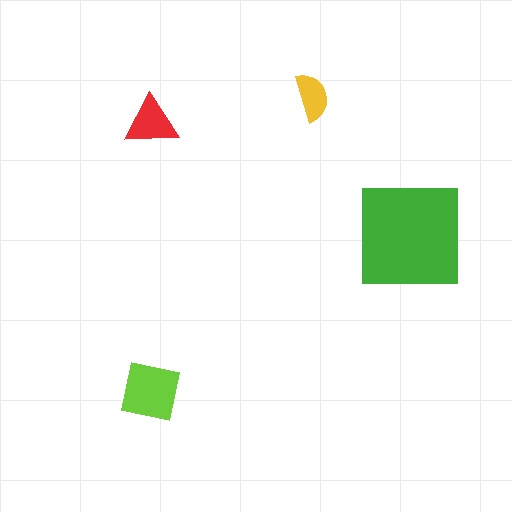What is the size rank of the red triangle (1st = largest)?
3rd.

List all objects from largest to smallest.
The green square, the lime square, the red triangle, the yellow semicircle.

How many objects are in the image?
There are 4 objects in the image.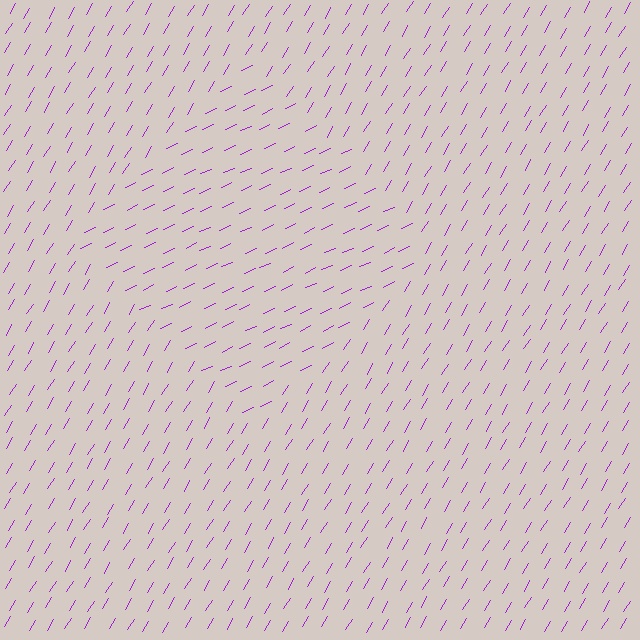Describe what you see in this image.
The image is filled with small purple line segments. A diamond region in the image has lines oriented differently from the surrounding lines, creating a visible texture boundary.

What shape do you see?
I see a diamond.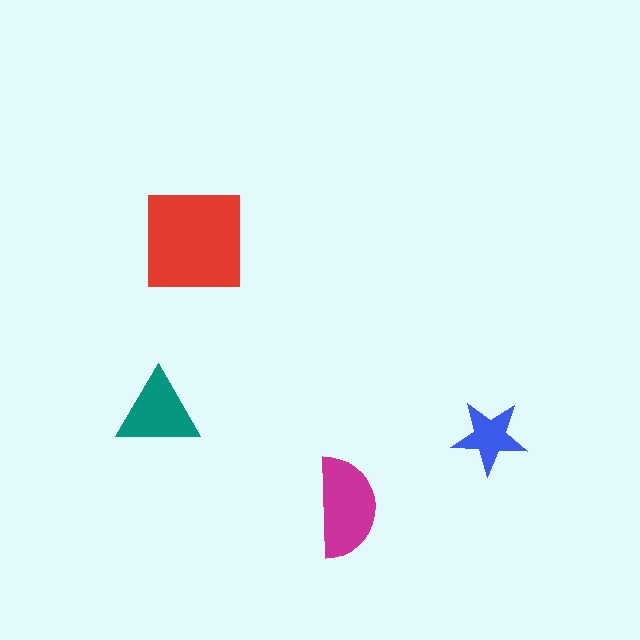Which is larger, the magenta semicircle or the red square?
The red square.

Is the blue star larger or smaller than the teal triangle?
Smaller.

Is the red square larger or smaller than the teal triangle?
Larger.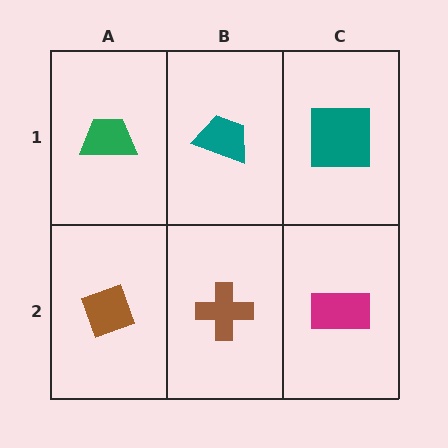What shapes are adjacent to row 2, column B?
A teal trapezoid (row 1, column B), a brown diamond (row 2, column A), a magenta rectangle (row 2, column C).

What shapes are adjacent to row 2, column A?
A green trapezoid (row 1, column A), a brown cross (row 2, column B).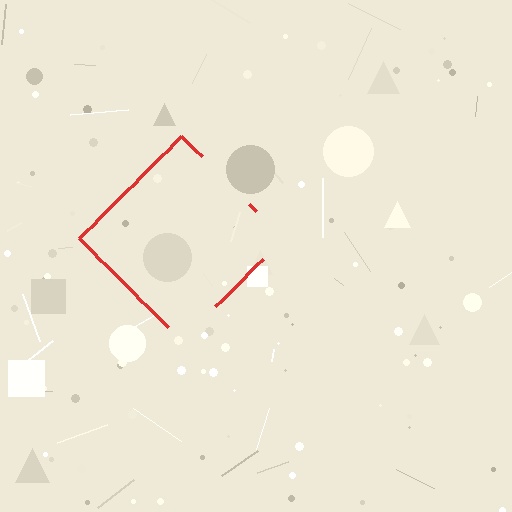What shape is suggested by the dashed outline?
The dashed outline suggests a diamond.